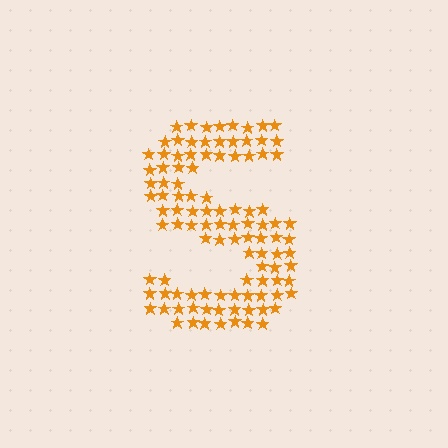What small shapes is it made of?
It is made of small stars.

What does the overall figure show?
The overall figure shows the letter S.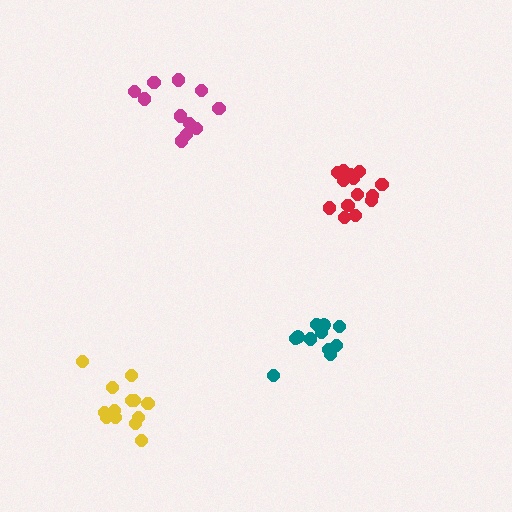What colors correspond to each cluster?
The clusters are colored: teal, yellow, red, magenta.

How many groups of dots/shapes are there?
There are 4 groups.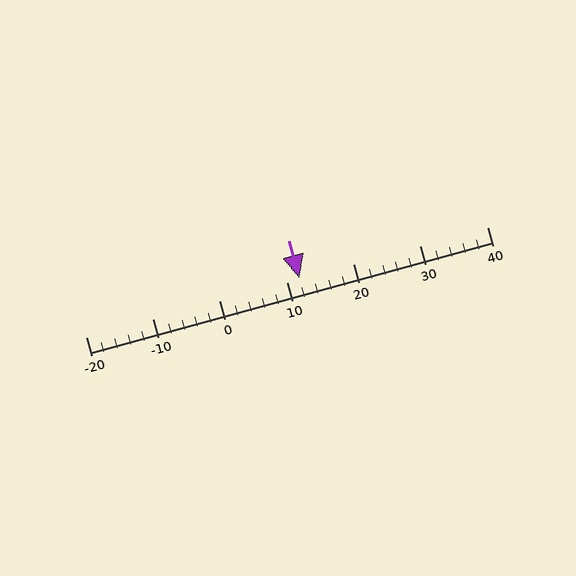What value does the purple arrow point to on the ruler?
The purple arrow points to approximately 12.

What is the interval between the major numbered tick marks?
The major tick marks are spaced 10 units apart.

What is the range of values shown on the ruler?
The ruler shows values from -20 to 40.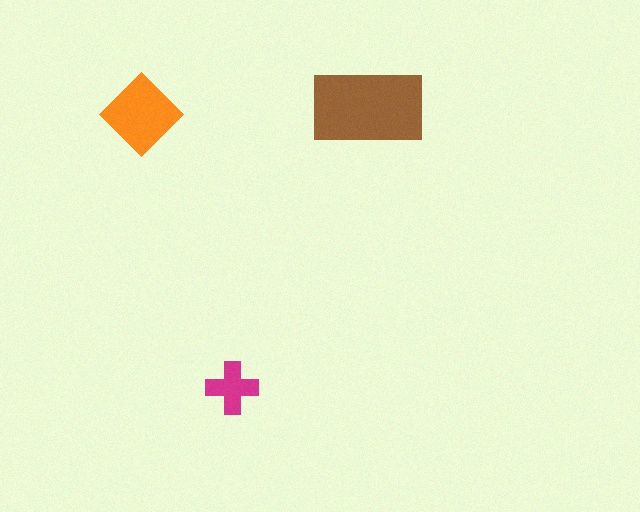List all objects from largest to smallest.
The brown rectangle, the orange diamond, the magenta cross.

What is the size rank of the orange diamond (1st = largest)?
2nd.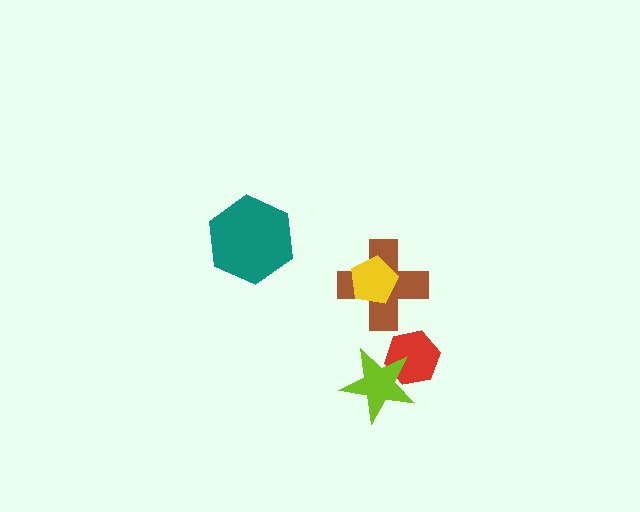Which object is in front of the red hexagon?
The lime star is in front of the red hexagon.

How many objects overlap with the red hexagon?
1 object overlaps with the red hexagon.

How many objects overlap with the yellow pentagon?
1 object overlaps with the yellow pentagon.